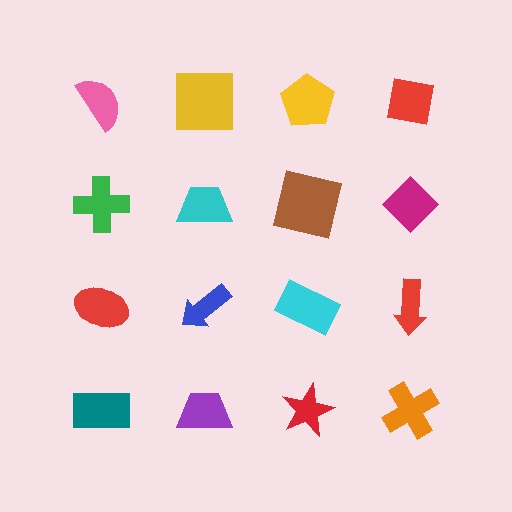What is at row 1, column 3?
A yellow pentagon.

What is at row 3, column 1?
A red ellipse.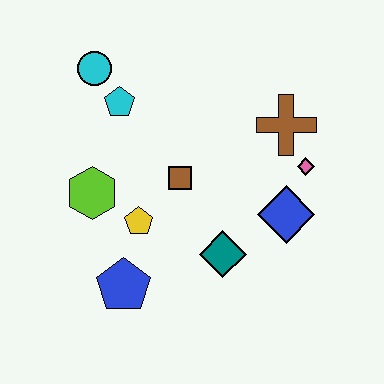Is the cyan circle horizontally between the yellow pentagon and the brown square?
No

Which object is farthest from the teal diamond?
The cyan circle is farthest from the teal diamond.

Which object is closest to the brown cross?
The pink diamond is closest to the brown cross.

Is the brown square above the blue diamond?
Yes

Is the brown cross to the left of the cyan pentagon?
No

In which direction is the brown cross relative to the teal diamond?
The brown cross is above the teal diamond.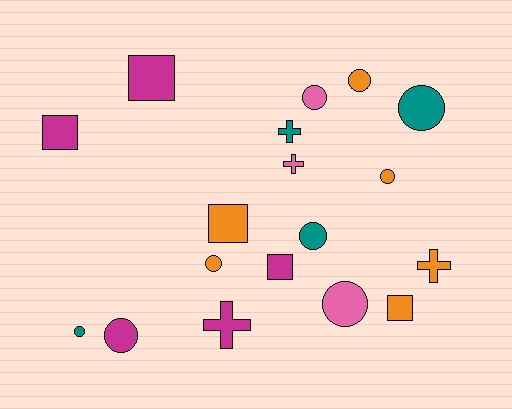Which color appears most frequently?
Orange, with 6 objects.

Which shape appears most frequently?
Circle, with 9 objects.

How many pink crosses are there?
There is 1 pink cross.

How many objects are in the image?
There are 18 objects.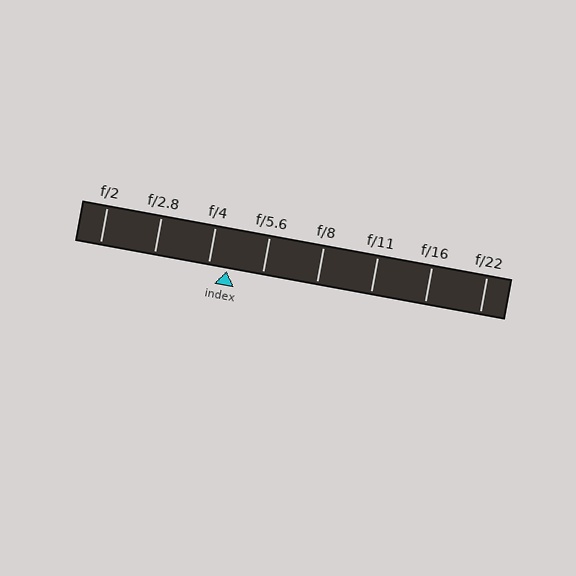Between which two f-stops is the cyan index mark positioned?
The index mark is between f/4 and f/5.6.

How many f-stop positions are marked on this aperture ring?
There are 8 f-stop positions marked.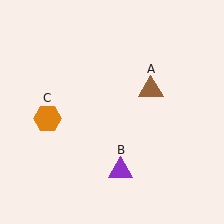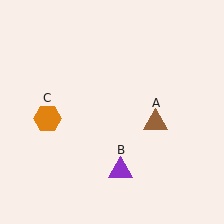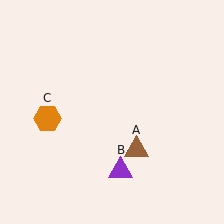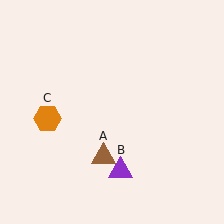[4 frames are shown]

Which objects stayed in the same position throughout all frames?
Purple triangle (object B) and orange hexagon (object C) remained stationary.